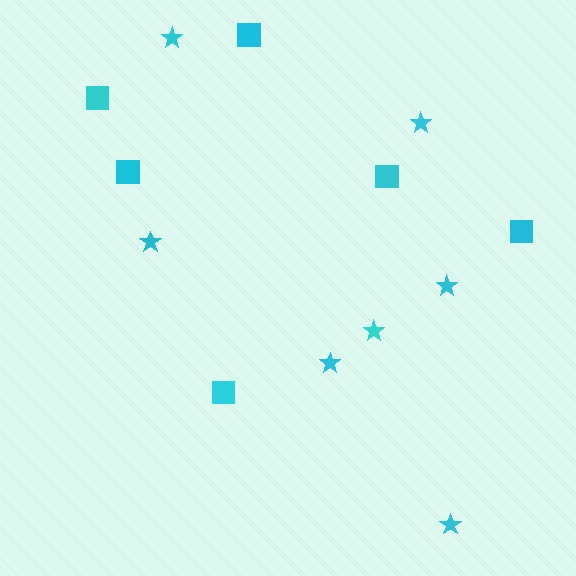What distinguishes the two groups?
There are 2 groups: one group of stars (7) and one group of squares (6).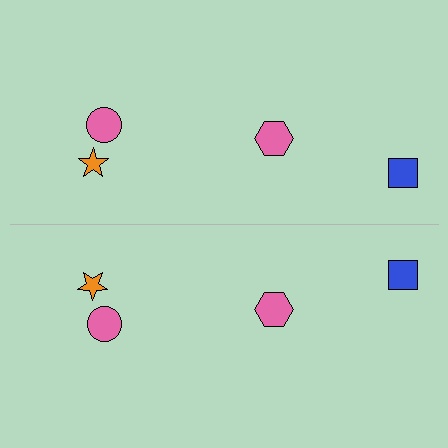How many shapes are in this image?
There are 8 shapes in this image.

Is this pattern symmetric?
Yes, this pattern has bilateral (reflection) symmetry.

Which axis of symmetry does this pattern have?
The pattern has a horizontal axis of symmetry running through the center of the image.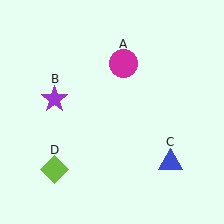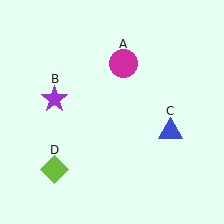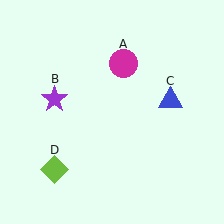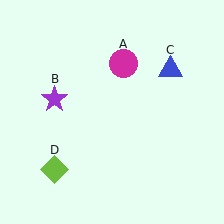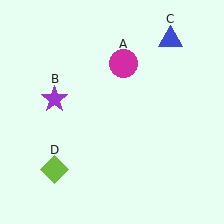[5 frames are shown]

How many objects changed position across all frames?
1 object changed position: blue triangle (object C).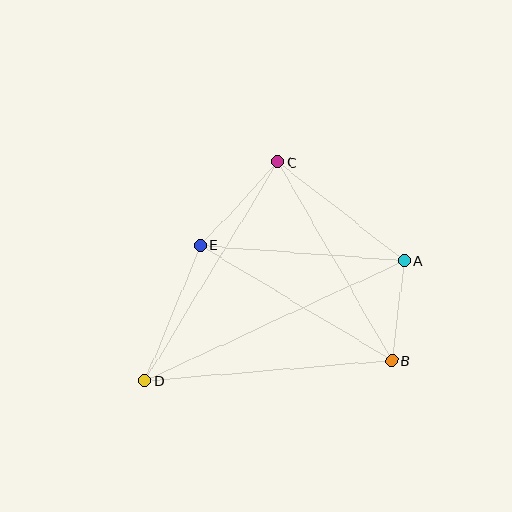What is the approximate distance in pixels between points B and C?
The distance between B and C is approximately 229 pixels.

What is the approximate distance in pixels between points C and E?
The distance between C and E is approximately 114 pixels.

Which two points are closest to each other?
Points A and B are closest to each other.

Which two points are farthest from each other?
Points A and D are farthest from each other.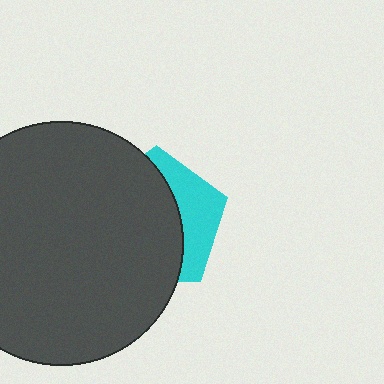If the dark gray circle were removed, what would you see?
You would see the complete cyan pentagon.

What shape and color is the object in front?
The object in front is a dark gray circle.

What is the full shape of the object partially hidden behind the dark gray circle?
The partially hidden object is a cyan pentagon.